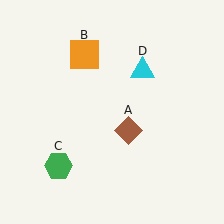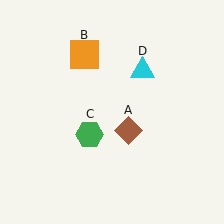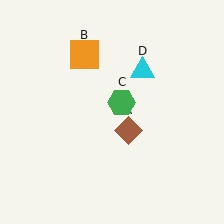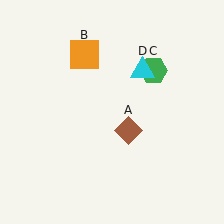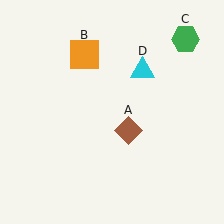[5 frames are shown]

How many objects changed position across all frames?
1 object changed position: green hexagon (object C).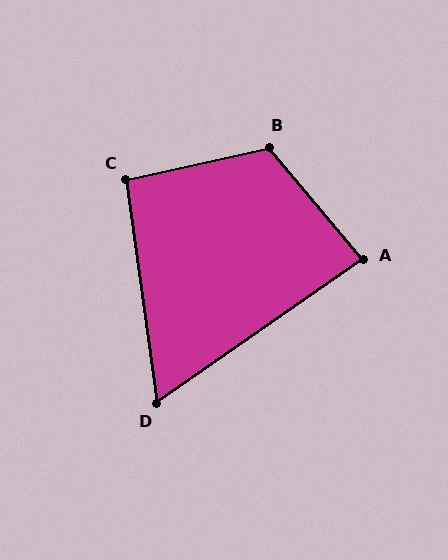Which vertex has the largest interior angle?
B, at approximately 117 degrees.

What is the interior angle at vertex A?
Approximately 85 degrees (approximately right).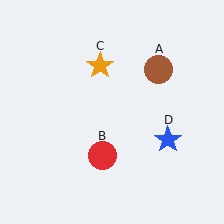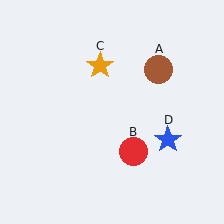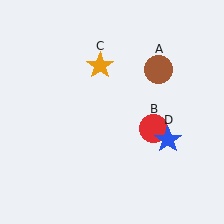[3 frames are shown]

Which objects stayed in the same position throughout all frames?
Brown circle (object A) and orange star (object C) and blue star (object D) remained stationary.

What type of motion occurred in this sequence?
The red circle (object B) rotated counterclockwise around the center of the scene.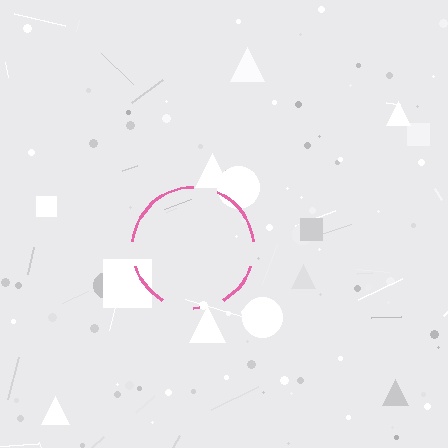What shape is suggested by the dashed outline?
The dashed outline suggests a circle.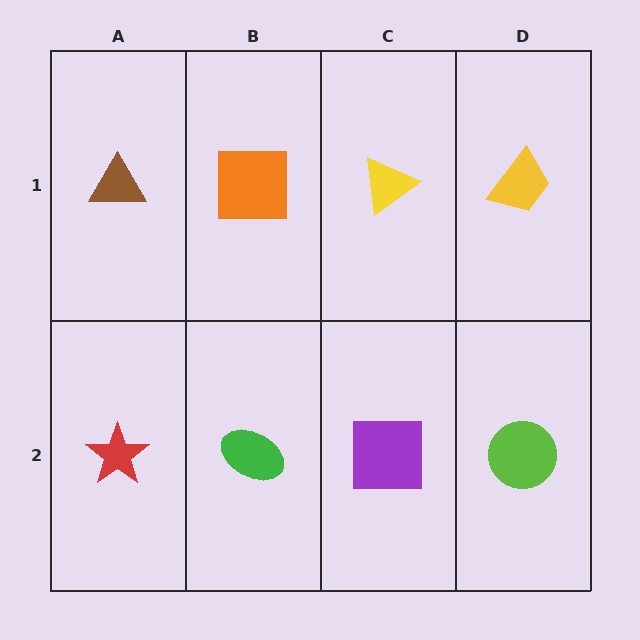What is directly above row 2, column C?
A yellow triangle.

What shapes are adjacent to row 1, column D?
A lime circle (row 2, column D), a yellow triangle (row 1, column C).